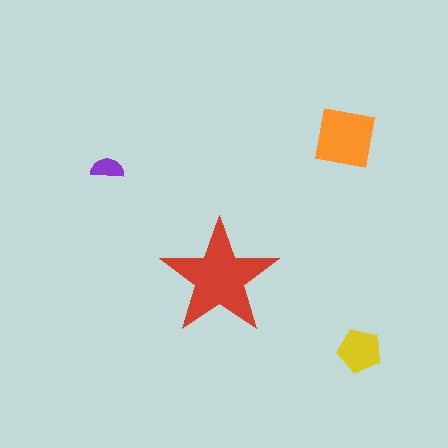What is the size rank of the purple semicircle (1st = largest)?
4th.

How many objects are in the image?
There are 4 objects in the image.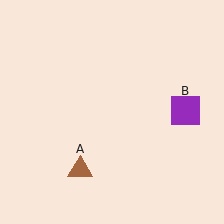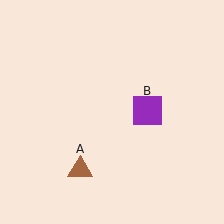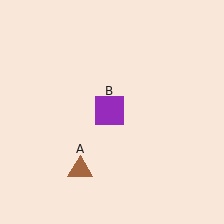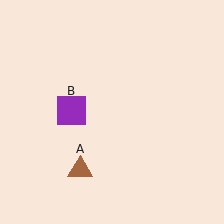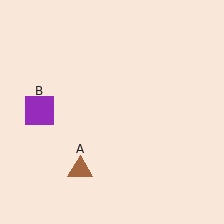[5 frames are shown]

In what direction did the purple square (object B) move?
The purple square (object B) moved left.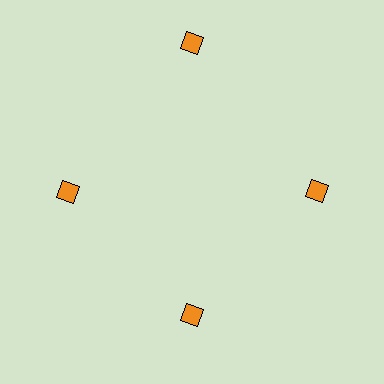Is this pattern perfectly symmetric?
No. The 4 orange diamonds are arranged in a ring, but one element near the 12 o'clock position is pushed outward from the center, breaking the 4-fold rotational symmetry.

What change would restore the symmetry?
The symmetry would be restored by moving it inward, back onto the ring so that all 4 diamonds sit at equal angles and equal distance from the center.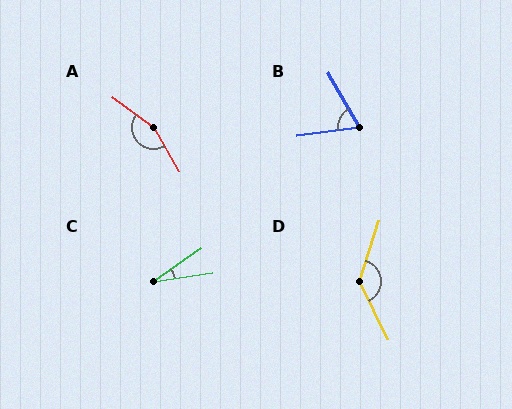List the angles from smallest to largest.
C (26°), B (67°), D (136°), A (157°).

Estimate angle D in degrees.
Approximately 136 degrees.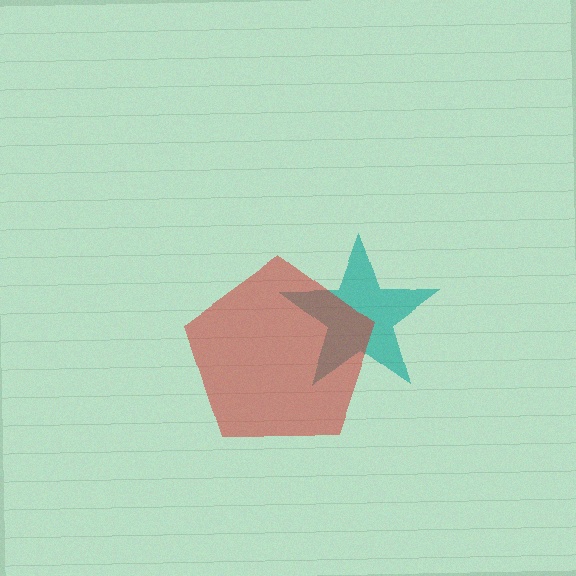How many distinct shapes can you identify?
There are 2 distinct shapes: a teal star, a red pentagon.